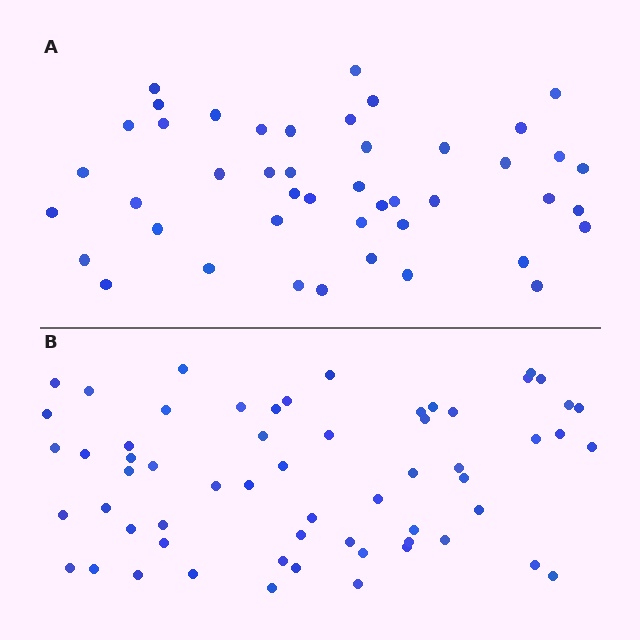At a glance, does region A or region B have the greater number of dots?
Region B (the bottom region) has more dots.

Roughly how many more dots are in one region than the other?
Region B has approximately 15 more dots than region A.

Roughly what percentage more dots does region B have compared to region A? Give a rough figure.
About 35% more.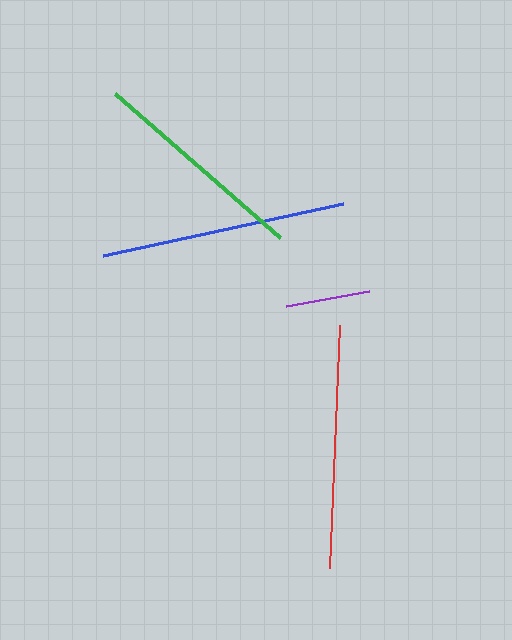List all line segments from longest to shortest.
From longest to shortest: blue, red, green, purple.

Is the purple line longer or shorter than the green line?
The green line is longer than the purple line.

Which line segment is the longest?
The blue line is the longest at approximately 245 pixels.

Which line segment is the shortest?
The purple line is the shortest at approximately 84 pixels.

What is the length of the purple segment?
The purple segment is approximately 84 pixels long.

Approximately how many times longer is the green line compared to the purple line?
The green line is approximately 2.6 times the length of the purple line.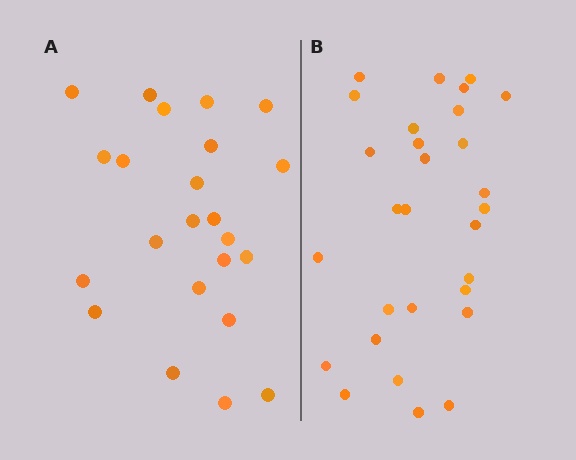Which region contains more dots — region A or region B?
Region B (the right region) has more dots.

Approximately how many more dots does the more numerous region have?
Region B has about 6 more dots than region A.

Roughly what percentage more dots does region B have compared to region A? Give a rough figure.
About 25% more.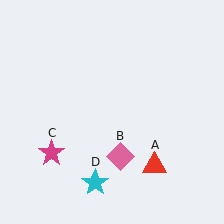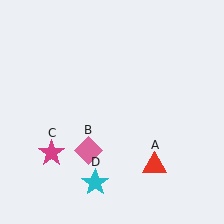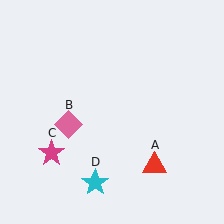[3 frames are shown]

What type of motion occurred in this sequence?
The pink diamond (object B) rotated clockwise around the center of the scene.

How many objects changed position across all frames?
1 object changed position: pink diamond (object B).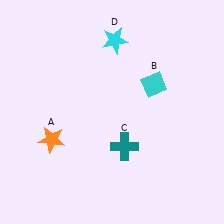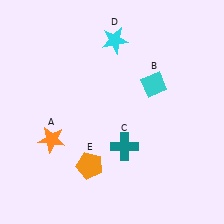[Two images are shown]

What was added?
An orange pentagon (E) was added in Image 2.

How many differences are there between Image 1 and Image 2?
There is 1 difference between the two images.